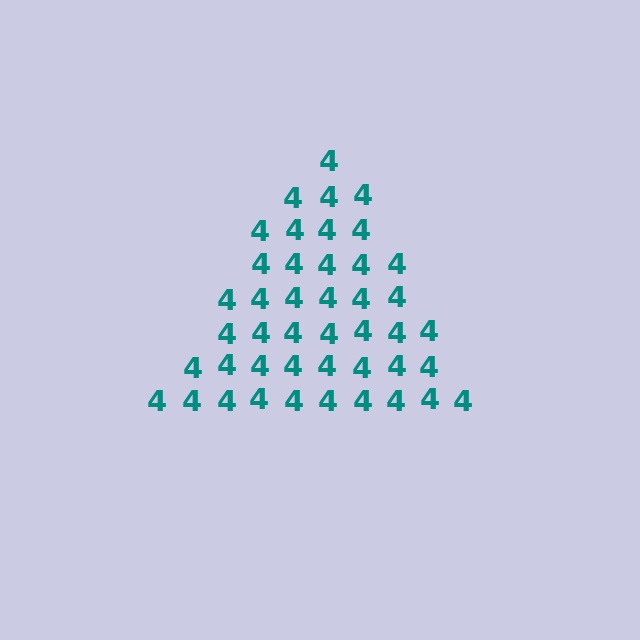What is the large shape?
The large shape is a triangle.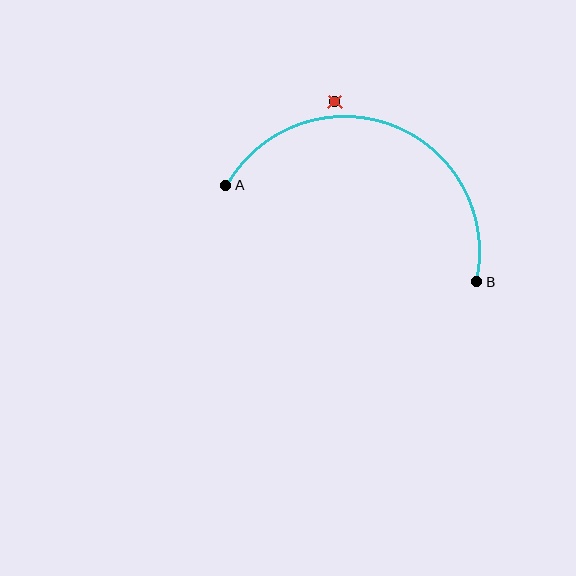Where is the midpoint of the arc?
The arc midpoint is the point on the curve farthest from the straight line joining A and B. It sits above that line.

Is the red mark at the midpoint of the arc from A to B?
No — the red mark does not lie on the arc at all. It sits slightly outside the curve.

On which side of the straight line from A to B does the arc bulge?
The arc bulges above the straight line connecting A and B.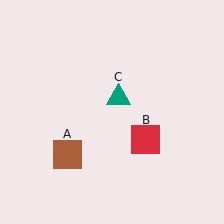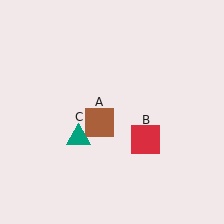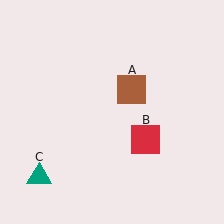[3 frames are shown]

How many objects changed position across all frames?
2 objects changed position: brown square (object A), teal triangle (object C).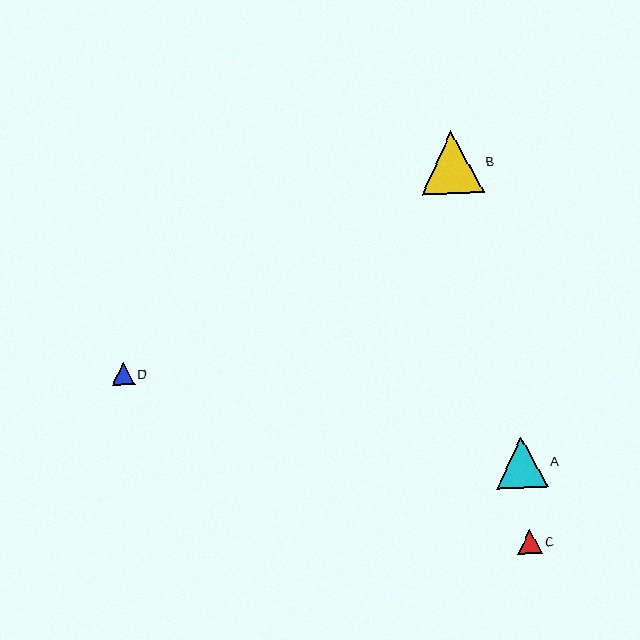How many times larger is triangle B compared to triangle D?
Triangle B is approximately 2.7 times the size of triangle D.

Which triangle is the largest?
Triangle B is the largest with a size of approximately 62 pixels.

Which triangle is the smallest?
Triangle D is the smallest with a size of approximately 23 pixels.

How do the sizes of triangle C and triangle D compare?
Triangle C and triangle D are approximately the same size.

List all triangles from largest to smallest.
From largest to smallest: B, A, C, D.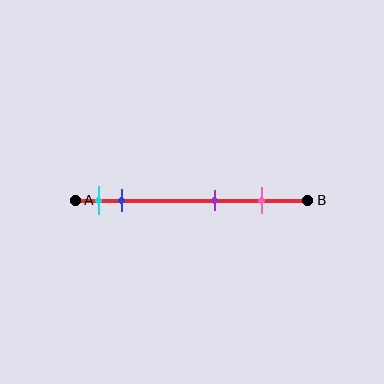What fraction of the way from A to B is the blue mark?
The blue mark is approximately 20% (0.2) of the way from A to B.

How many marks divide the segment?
There are 4 marks dividing the segment.